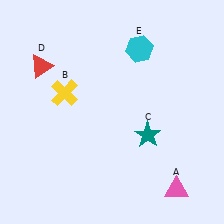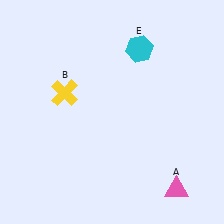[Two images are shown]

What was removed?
The teal star (C), the red triangle (D) were removed in Image 2.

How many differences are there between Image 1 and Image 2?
There are 2 differences between the two images.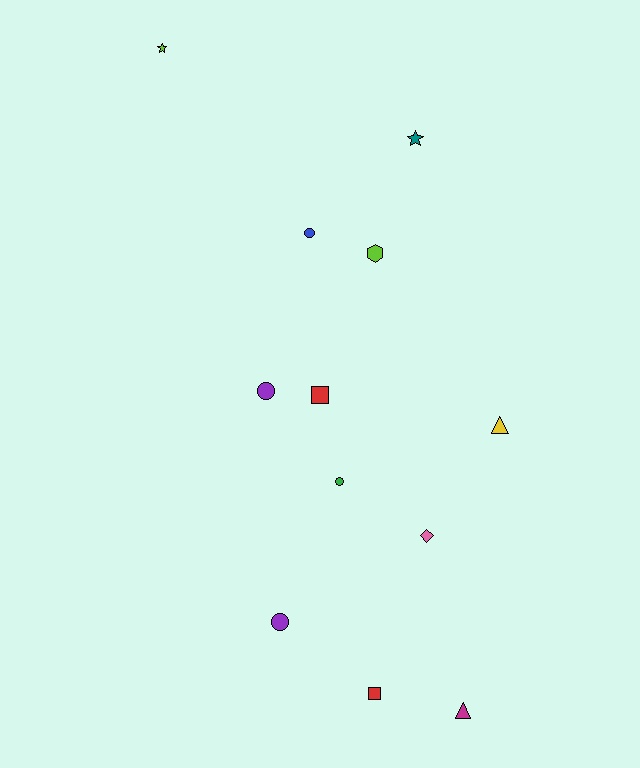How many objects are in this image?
There are 12 objects.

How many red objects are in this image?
There are 2 red objects.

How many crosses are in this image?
There are no crosses.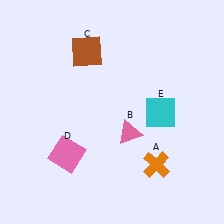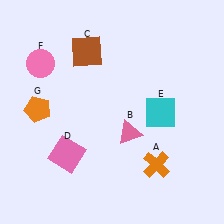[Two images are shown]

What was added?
A pink circle (F), an orange pentagon (G) were added in Image 2.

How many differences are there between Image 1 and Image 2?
There are 2 differences between the two images.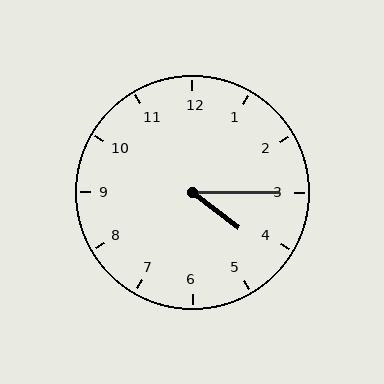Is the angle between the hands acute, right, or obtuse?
It is acute.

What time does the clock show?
4:15.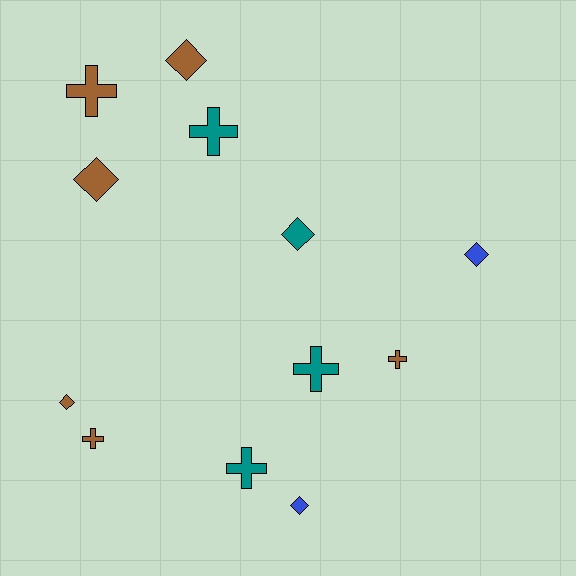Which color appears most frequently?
Brown, with 6 objects.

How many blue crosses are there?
There are no blue crosses.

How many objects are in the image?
There are 12 objects.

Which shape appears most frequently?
Diamond, with 6 objects.